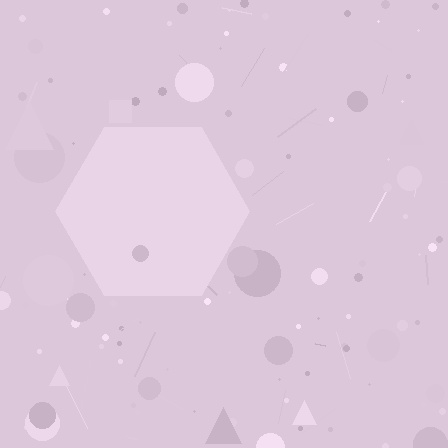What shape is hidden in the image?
A hexagon is hidden in the image.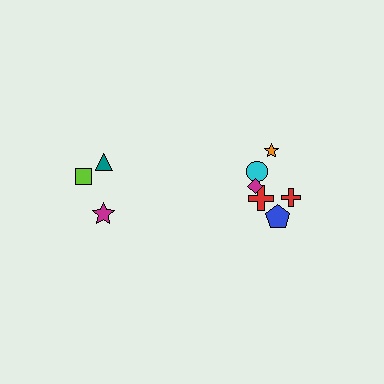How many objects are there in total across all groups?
There are 9 objects.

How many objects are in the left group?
There are 3 objects.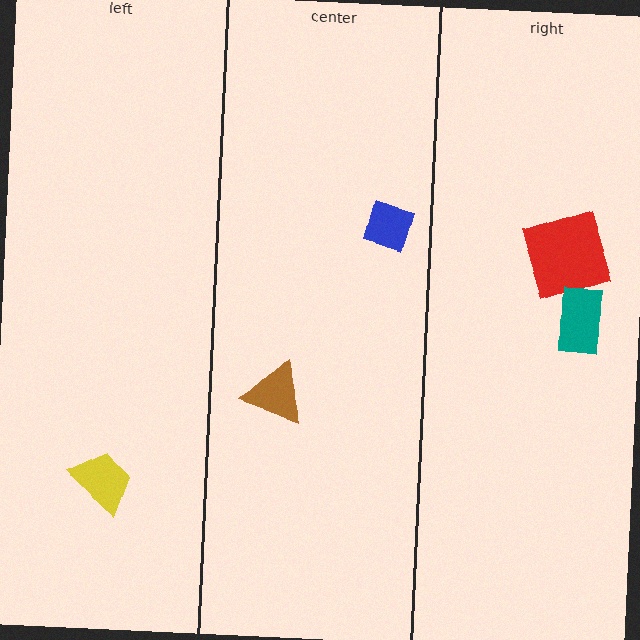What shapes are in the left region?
The yellow trapezoid.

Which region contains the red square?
The right region.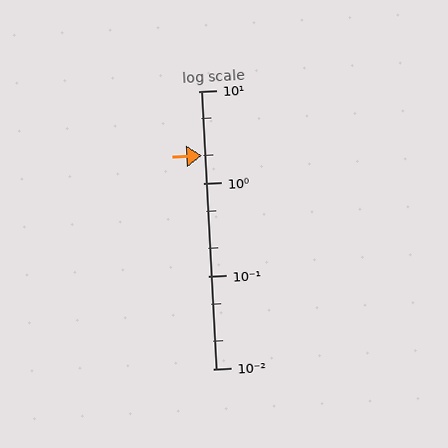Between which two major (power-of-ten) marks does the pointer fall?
The pointer is between 1 and 10.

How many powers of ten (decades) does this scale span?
The scale spans 3 decades, from 0.01 to 10.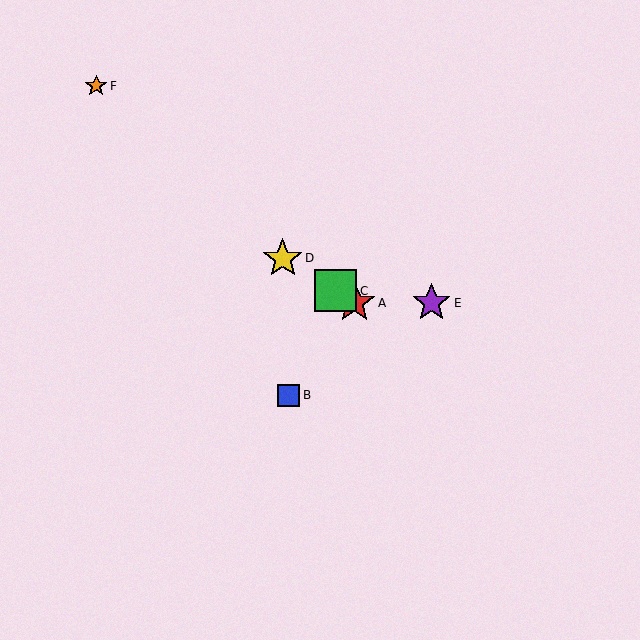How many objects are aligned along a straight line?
3 objects (A, C, D) are aligned along a straight line.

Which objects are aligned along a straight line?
Objects A, C, D are aligned along a straight line.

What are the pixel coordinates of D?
Object D is at (283, 258).